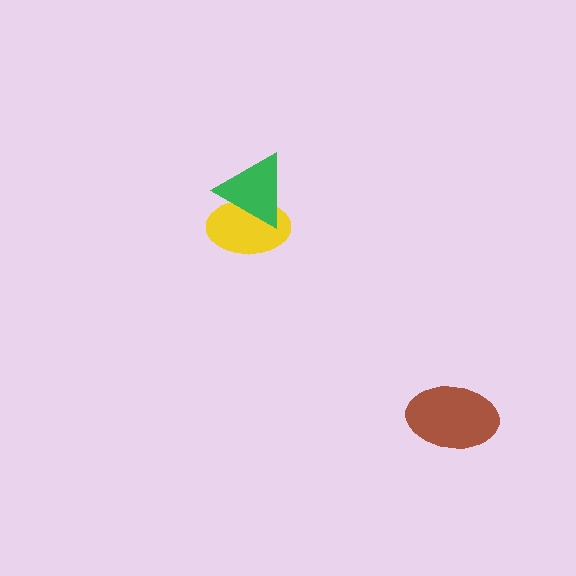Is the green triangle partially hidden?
No, no other shape covers it.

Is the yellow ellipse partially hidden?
Yes, it is partially covered by another shape.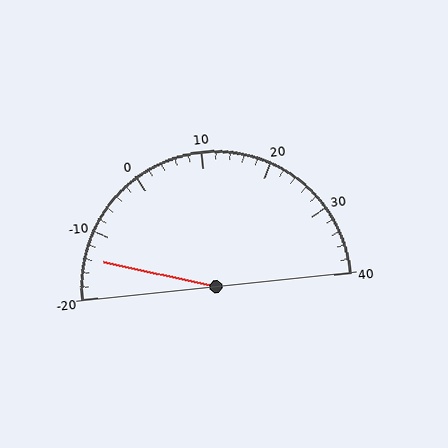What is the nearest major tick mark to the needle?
The nearest major tick mark is -10.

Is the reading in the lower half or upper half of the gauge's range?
The reading is in the lower half of the range (-20 to 40).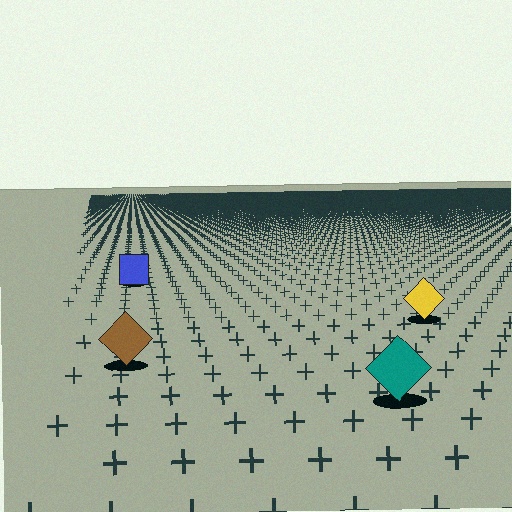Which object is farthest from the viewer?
The blue square is farthest from the viewer. It appears smaller and the ground texture around it is denser.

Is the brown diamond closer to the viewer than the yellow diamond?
Yes. The brown diamond is closer — you can tell from the texture gradient: the ground texture is coarser near it.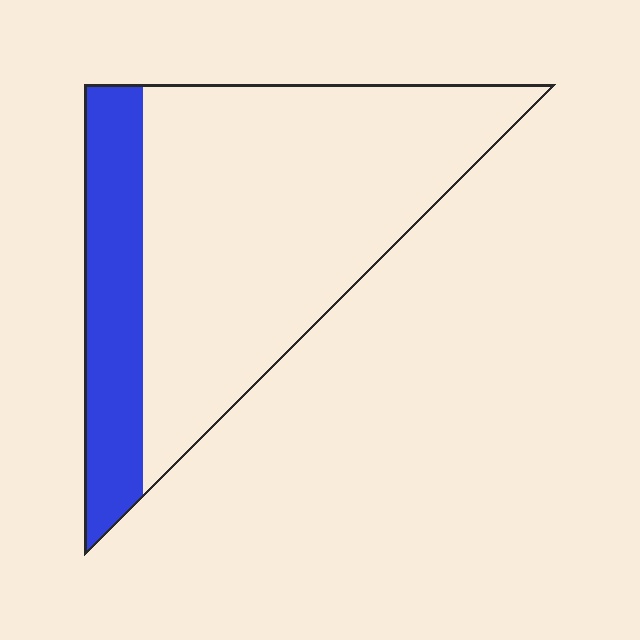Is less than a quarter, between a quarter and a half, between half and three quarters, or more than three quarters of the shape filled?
Less than a quarter.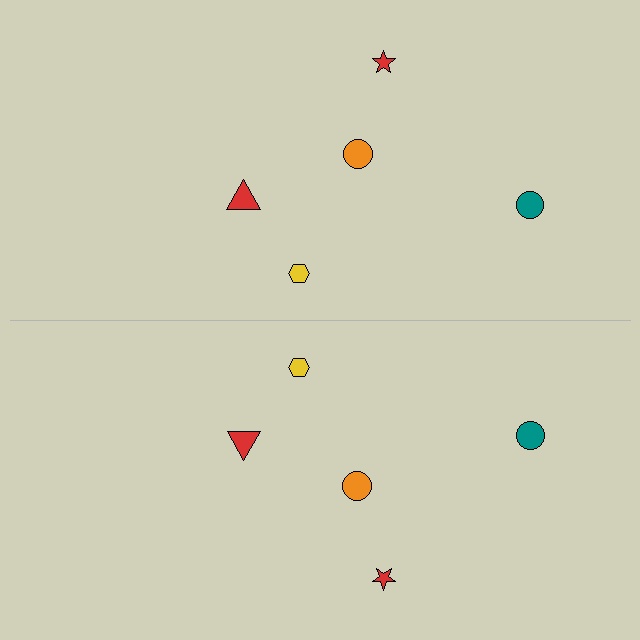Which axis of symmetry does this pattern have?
The pattern has a horizontal axis of symmetry running through the center of the image.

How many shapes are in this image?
There are 10 shapes in this image.